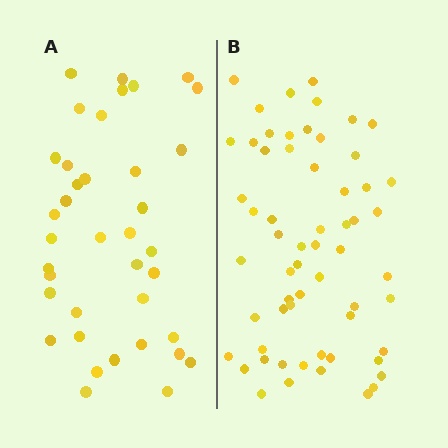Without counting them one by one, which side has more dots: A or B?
Region B (the right region) has more dots.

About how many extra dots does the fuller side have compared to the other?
Region B has approximately 20 more dots than region A.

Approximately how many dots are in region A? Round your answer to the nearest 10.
About 40 dots. (The exact count is 38, which rounds to 40.)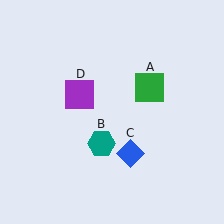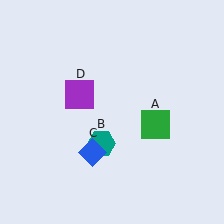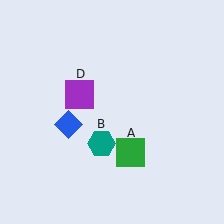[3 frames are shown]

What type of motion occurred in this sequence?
The green square (object A), blue diamond (object C) rotated clockwise around the center of the scene.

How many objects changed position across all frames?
2 objects changed position: green square (object A), blue diamond (object C).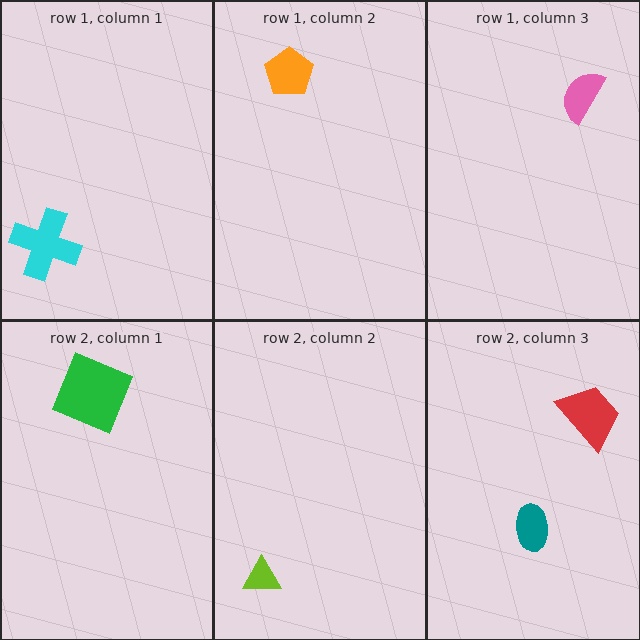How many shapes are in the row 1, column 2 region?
1.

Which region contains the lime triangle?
The row 2, column 2 region.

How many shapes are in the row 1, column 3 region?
1.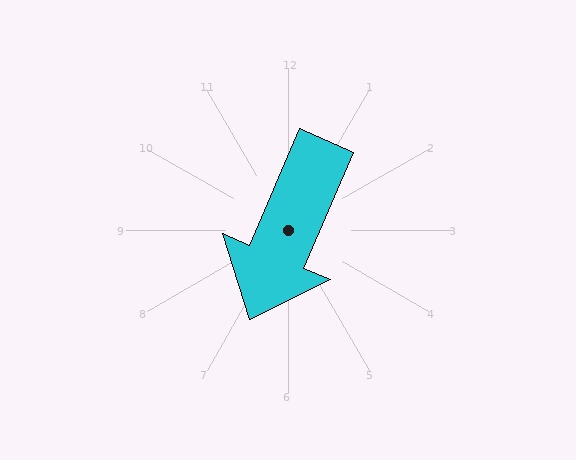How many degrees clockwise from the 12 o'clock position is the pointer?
Approximately 203 degrees.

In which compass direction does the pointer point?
Southwest.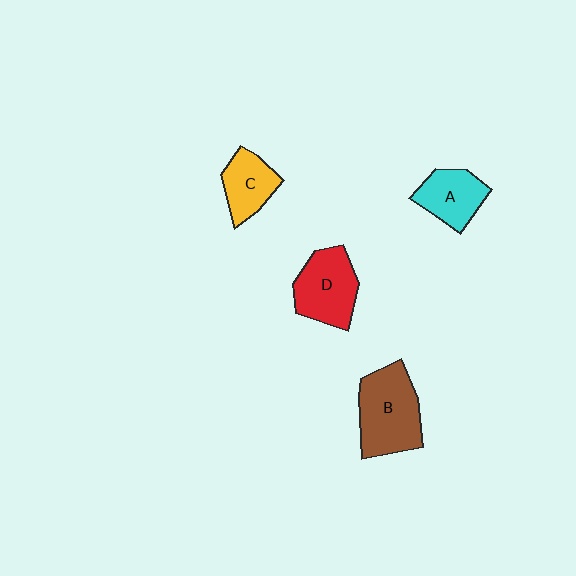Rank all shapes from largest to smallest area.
From largest to smallest: B (brown), D (red), A (cyan), C (yellow).